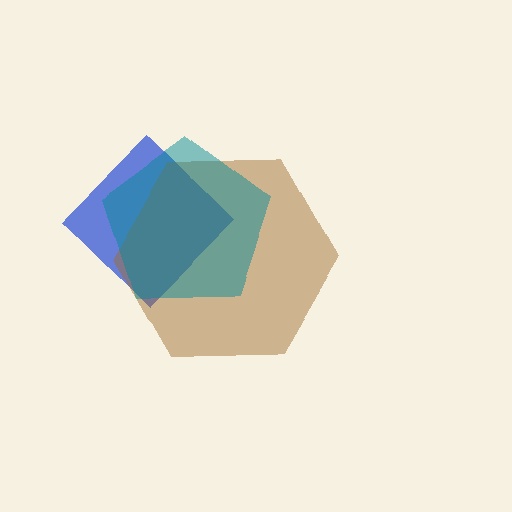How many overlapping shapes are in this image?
There are 3 overlapping shapes in the image.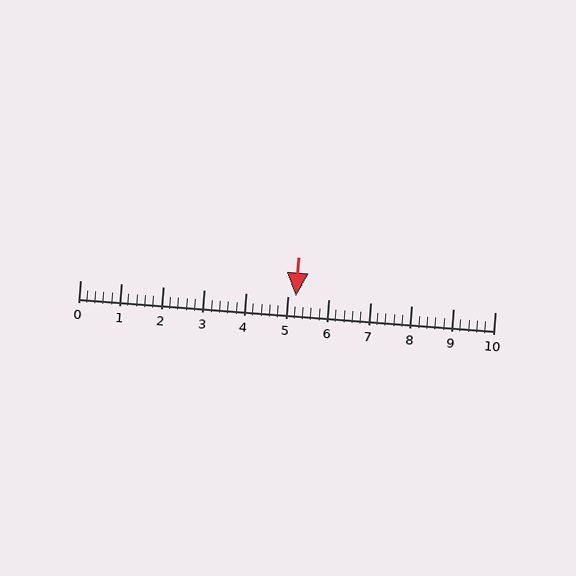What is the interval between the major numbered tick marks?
The major tick marks are spaced 1 units apart.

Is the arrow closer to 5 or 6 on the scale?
The arrow is closer to 5.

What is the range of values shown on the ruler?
The ruler shows values from 0 to 10.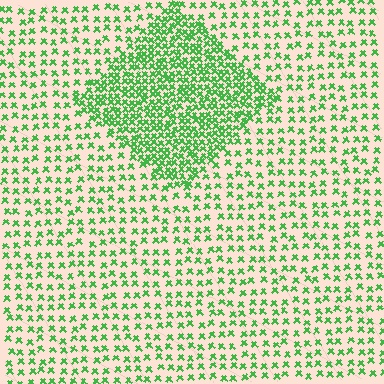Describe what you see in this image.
The image contains small green elements arranged at two different densities. A diamond-shaped region is visible where the elements are more densely packed than the surrounding area.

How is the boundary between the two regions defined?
The boundary is defined by a change in element density (approximately 2.4x ratio). All elements are the same color, size, and shape.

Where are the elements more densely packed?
The elements are more densely packed inside the diamond boundary.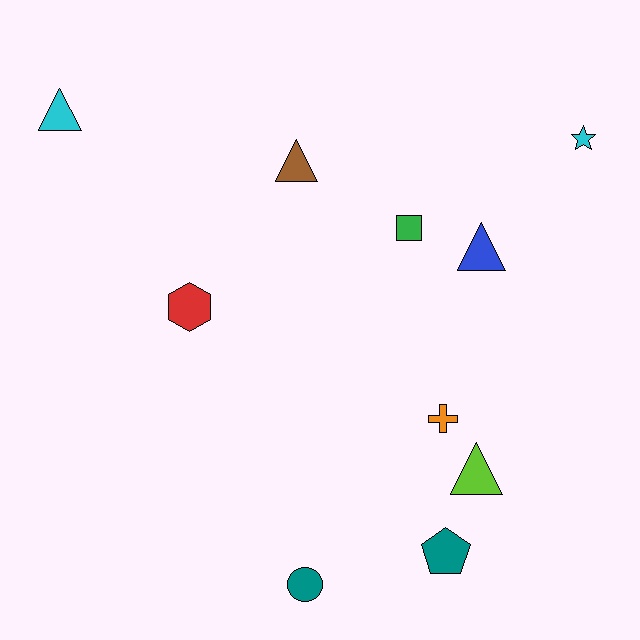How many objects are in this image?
There are 10 objects.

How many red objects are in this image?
There is 1 red object.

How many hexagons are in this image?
There is 1 hexagon.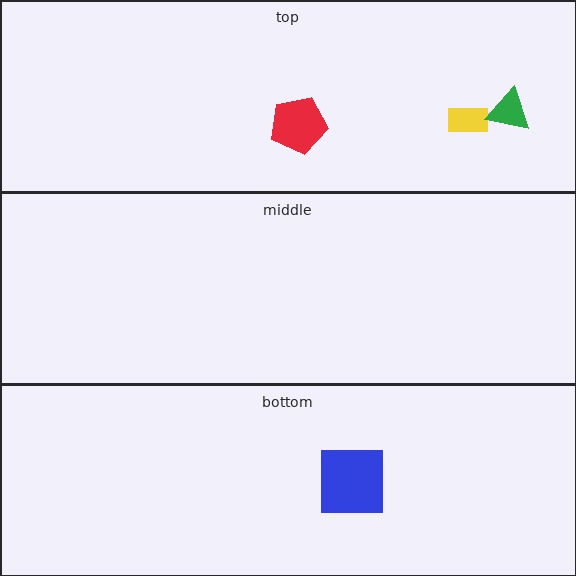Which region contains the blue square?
The bottom region.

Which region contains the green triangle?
The top region.